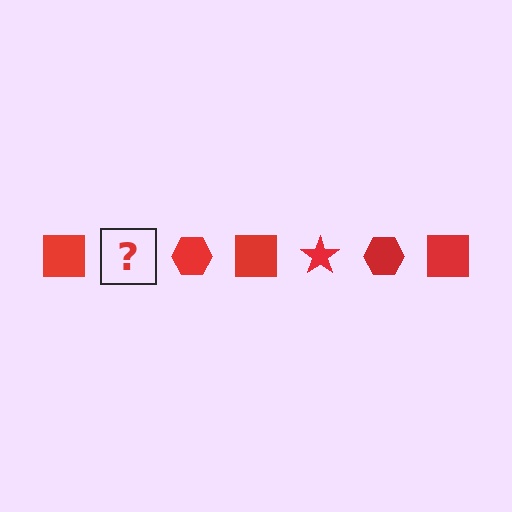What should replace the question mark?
The question mark should be replaced with a red star.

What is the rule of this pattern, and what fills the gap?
The rule is that the pattern cycles through square, star, hexagon shapes in red. The gap should be filled with a red star.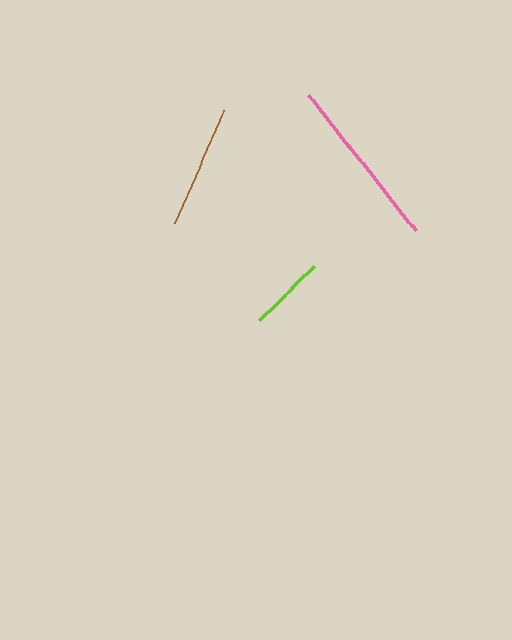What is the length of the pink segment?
The pink segment is approximately 173 pixels long.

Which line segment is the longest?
The pink line is the longest at approximately 173 pixels.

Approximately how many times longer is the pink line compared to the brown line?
The pink line is approximately 1.4 times the length of the brown line.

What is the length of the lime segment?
The lime segment is approximately 76 pixels long.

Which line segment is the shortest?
The lime line is the shortest at approximately 76 pixels.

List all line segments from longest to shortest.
From longest to shortest: pink, brown, lime.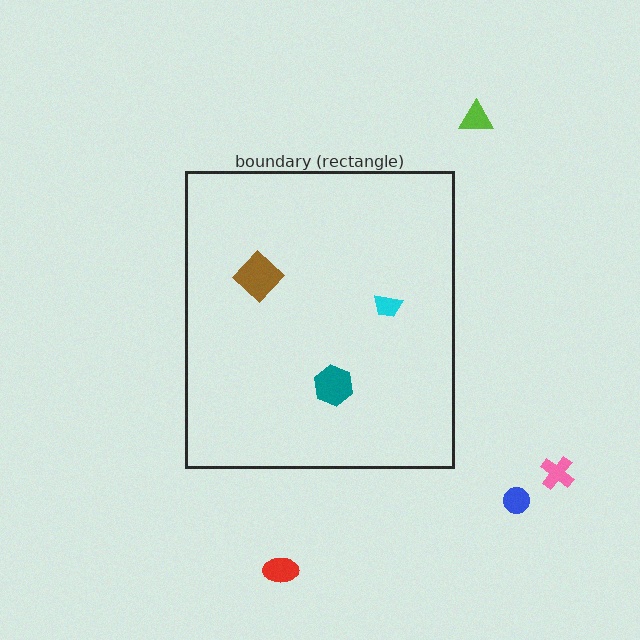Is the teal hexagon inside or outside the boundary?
Inside.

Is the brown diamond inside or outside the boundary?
Inside.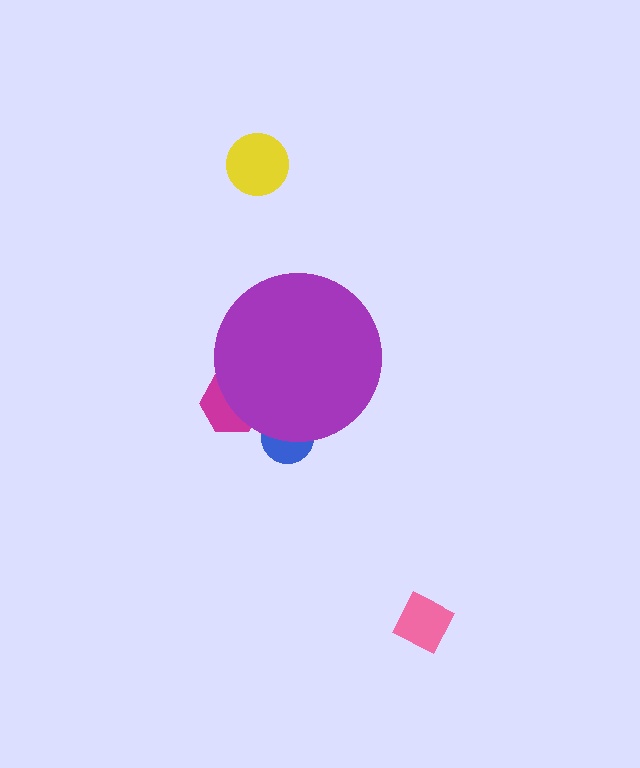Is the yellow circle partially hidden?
No, the yellow circle is fully visible.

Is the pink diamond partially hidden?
No, the pink diamond is fully visible.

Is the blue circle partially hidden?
Yes, the blue circle is partially hidden behind the purple circle.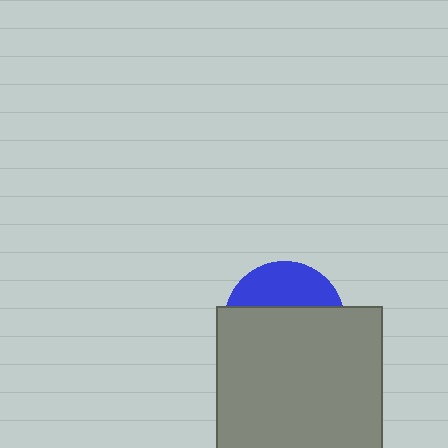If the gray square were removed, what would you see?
You would see the complete blue circle.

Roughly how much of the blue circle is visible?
A small part of it is visible (roughly 33%).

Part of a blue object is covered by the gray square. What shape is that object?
It is a circle.